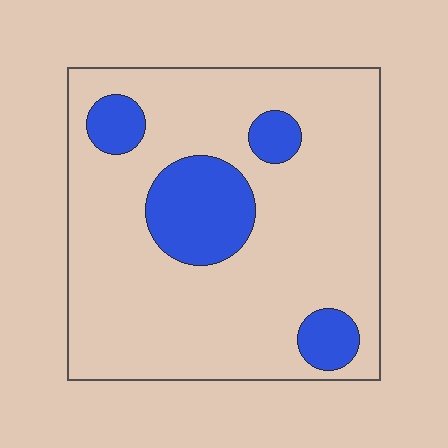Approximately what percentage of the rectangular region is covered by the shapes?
Approximately 20%.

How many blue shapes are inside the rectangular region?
4.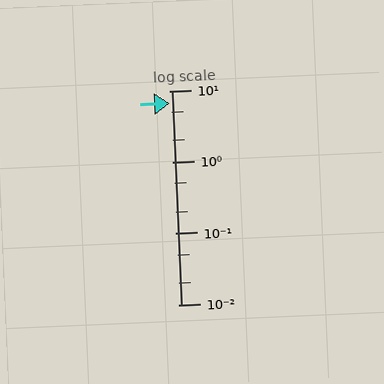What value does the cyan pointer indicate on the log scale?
The pointer indicates approximately 6.7.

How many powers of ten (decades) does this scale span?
The scale spans 3 decades, from 0.01 to 10.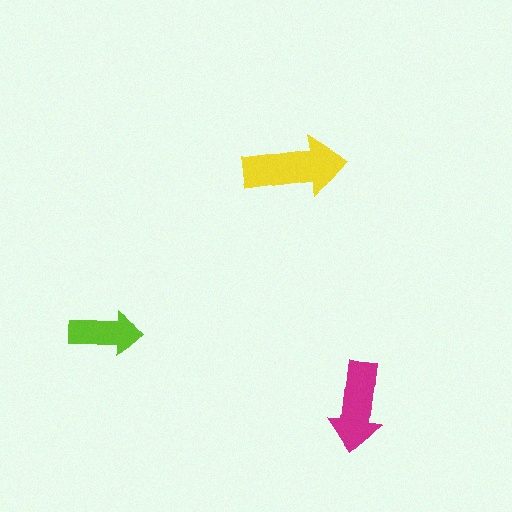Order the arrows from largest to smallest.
the yellow one, the magenta one, the lime one.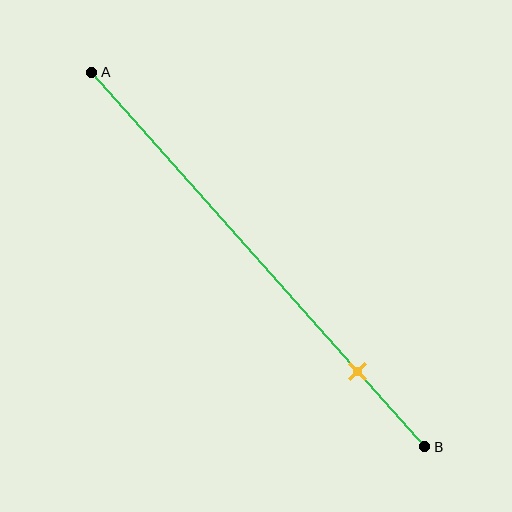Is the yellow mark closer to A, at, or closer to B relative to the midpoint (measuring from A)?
The yellow mark is closer to point B than the midpoint of segment AB.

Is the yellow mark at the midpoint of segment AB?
No, the mark is at about 80% from A, not at the 50% midpoint.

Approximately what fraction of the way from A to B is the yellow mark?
The yellow mark is approximately 80% of the way from A to B.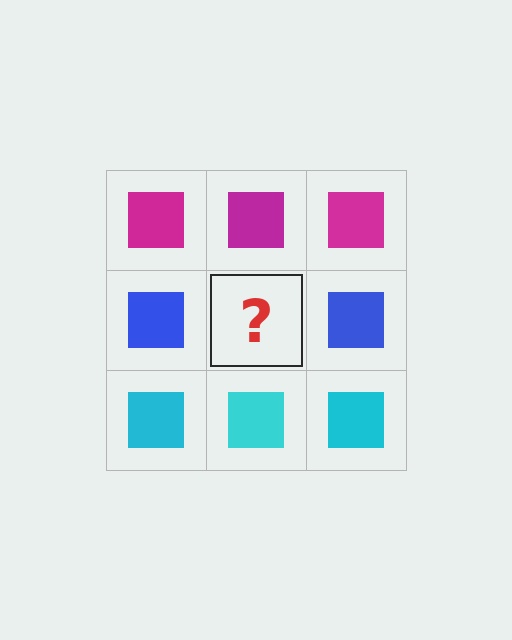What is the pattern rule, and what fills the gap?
The rule is that each row has a consistent color. The gap should be filled with a blue square.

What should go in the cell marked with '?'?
The missing cell should contain a blue square.